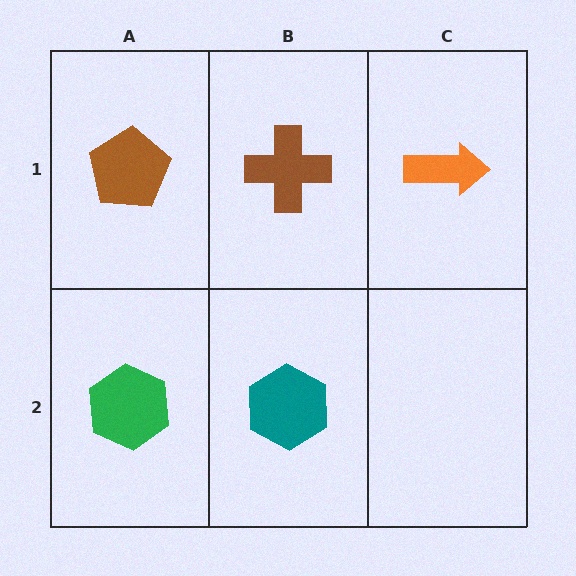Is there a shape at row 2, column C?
No, that cell is empty.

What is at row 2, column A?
A green hexagon.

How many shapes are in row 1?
3 shapes.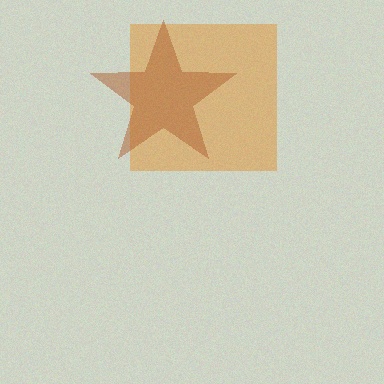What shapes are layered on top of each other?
The layered shapes are: an orange square, a brown star.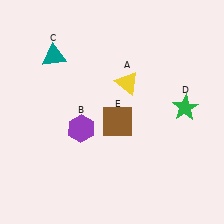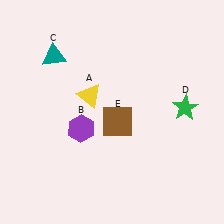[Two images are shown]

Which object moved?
The yellow triangle (A) moved left.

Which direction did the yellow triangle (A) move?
The yellow triangle (A) moved left.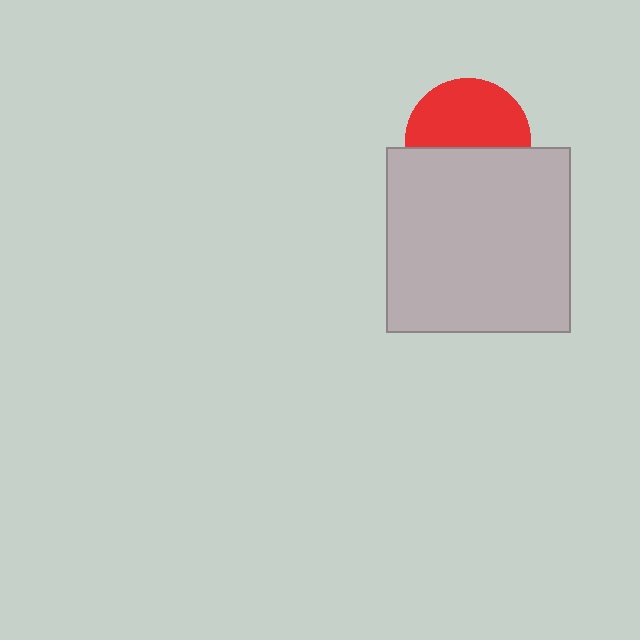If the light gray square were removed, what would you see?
You would see the complete red circle.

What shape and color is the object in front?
The object in front is a light gray square.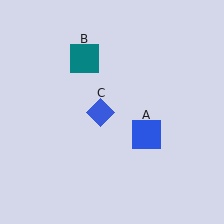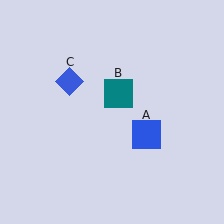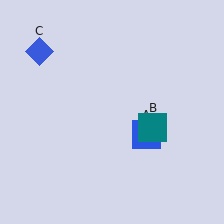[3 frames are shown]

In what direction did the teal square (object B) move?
The teal square (object B) moved down and to the right.